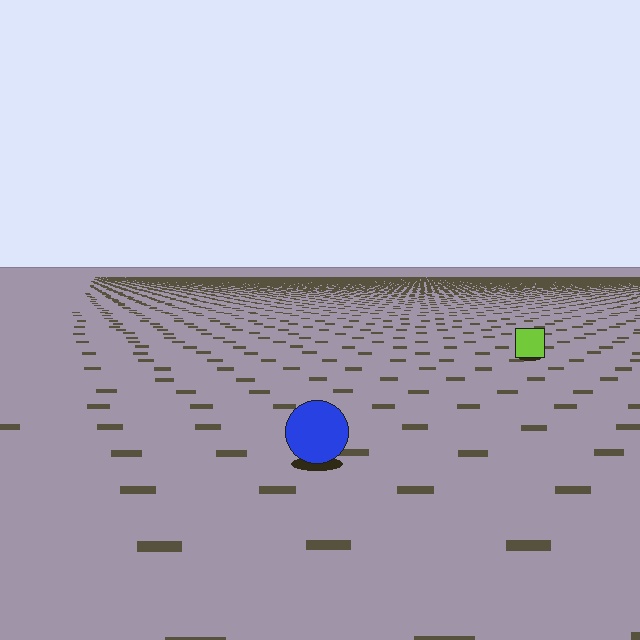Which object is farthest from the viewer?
The lime square is farthest from the viewer. It appears smaller and the ground texture around it is denser.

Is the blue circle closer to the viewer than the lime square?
Yes. The blue circle is closer — you can tell from the texture gradient: the ground texture is coarser near it.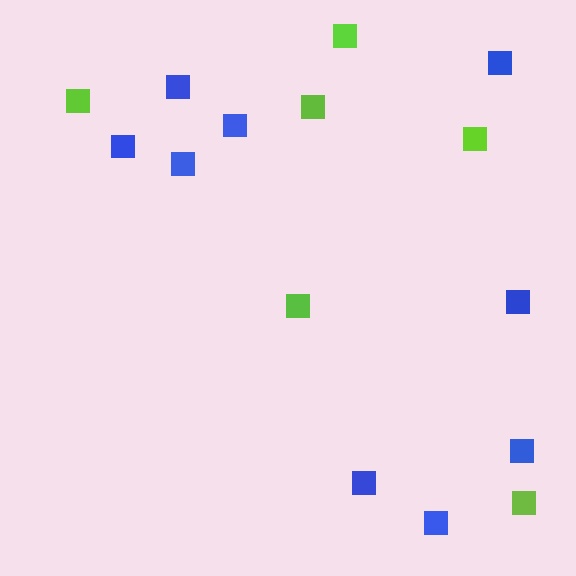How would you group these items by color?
There are 2 groups: one group of lime squares (6) and one group of blue squares (9).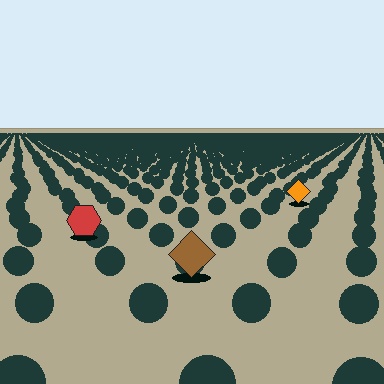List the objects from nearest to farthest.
From nearest to farthest: the brown diamond, the red hexagon, the orange diamond.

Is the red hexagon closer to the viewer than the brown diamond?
No. The brown diamond is closer — you can tell from the texture gradient: the ground texture is coarser near it.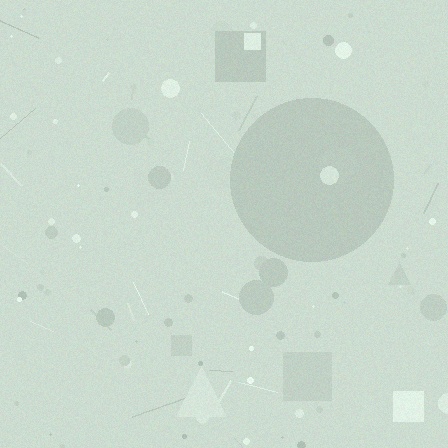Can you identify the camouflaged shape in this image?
The camouflaged shape is a circle.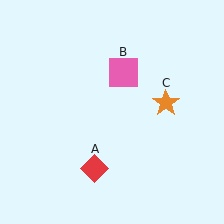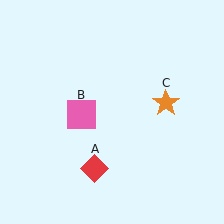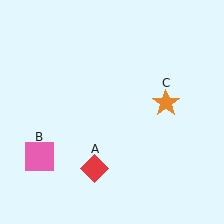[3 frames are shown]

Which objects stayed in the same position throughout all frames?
Red diamond (object A) and orange star (object C) remained stationary.